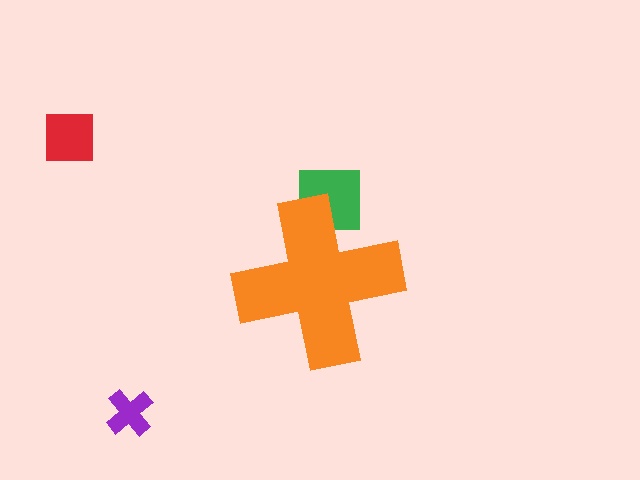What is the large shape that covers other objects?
An orange cross.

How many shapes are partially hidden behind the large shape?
1 shape is partially hidden.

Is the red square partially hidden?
No, the red square is fully visible.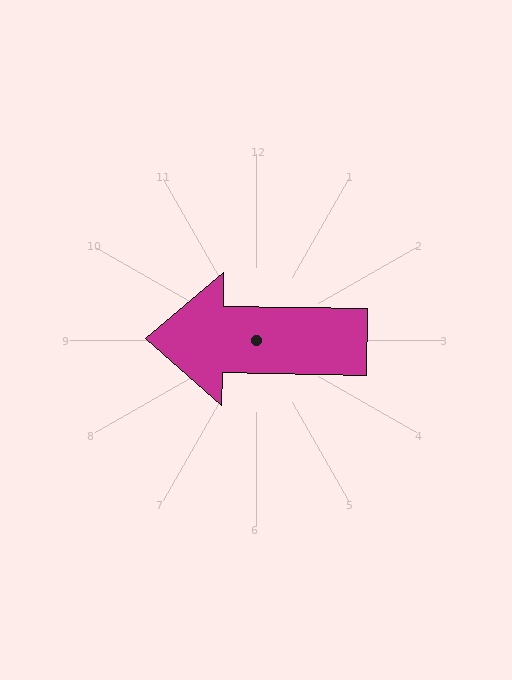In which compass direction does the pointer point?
West.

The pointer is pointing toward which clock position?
Roughly 9 o'clock.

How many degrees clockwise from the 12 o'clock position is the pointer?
Approximately 271 degrees.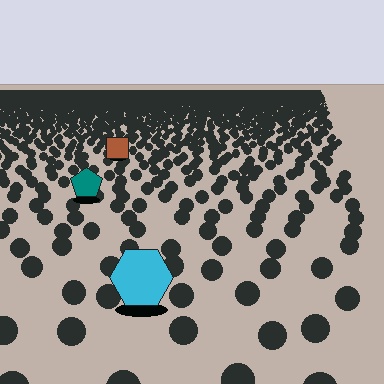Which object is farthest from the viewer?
The brown square is farthest from the viewer. It appears smaller and the ground texture around it is denser.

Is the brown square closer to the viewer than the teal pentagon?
No. The teal pentagon is closer — you can tell from the texture gradient: the ground texture is coarser near it.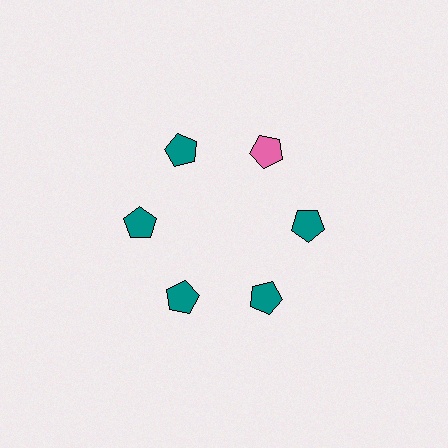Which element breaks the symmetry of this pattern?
The pink pentagon at roughly the 1 o'clock position breaks the symmetry. All other shapes are teal pentagons.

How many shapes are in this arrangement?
There are 6 shapes arranged in a ring pattern.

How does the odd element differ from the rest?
It has a different color: pink instead of teal.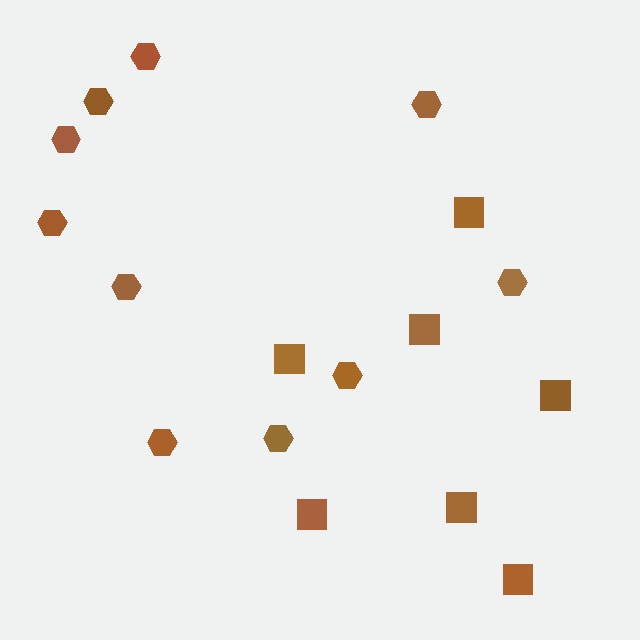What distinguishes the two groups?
There are 2 groups: one group of hexagons (10) and one group of squares (7).